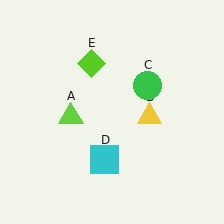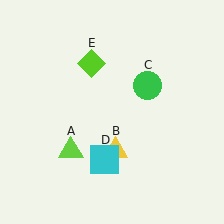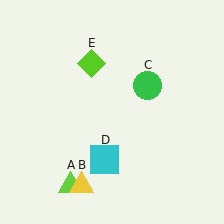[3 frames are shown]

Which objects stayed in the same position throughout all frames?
Green circle (object C) and cyan square (object D) and lime diamond (object E) remained stationary.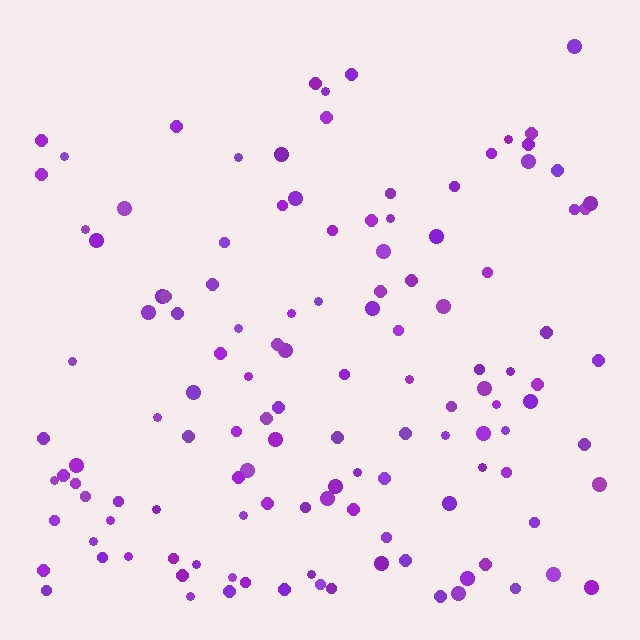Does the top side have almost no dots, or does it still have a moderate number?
Still a moderate number, just noticeably fewer than the bottom.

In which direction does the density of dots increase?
From top to bottom, with the bottom side densest.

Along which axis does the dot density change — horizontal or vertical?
Vertical.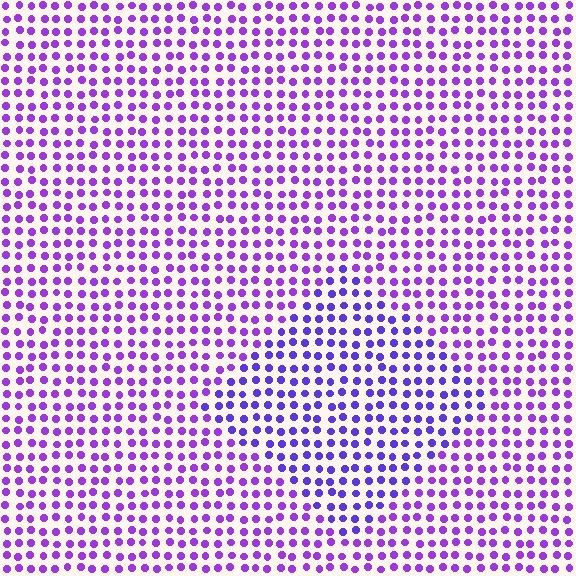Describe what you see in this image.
The image is filled with small purple elements in a uniform arrangement. A diamond-shaped region is visible where the elements are tinted to a slightly different hue, forming a subtle color boundary.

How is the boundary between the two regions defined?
The boundary is defined purely by a slight shift in hue (about 25 degrees). Spacing, size, and orientation are identical on both sides.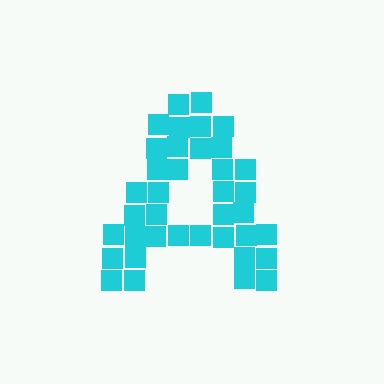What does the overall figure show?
The overall figure shows the letter A.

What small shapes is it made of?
It is made of small squares.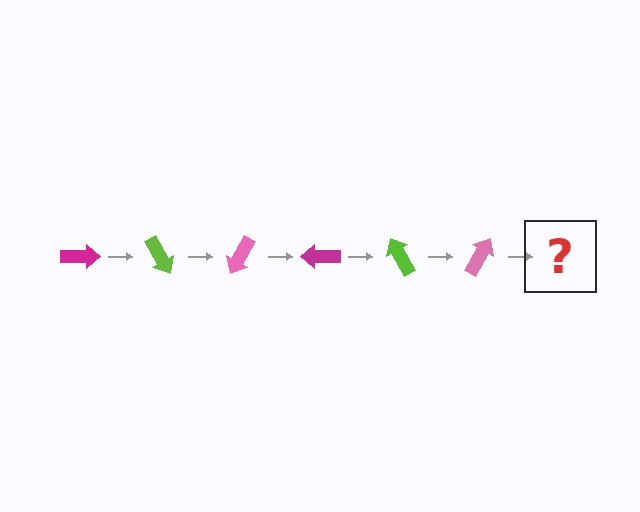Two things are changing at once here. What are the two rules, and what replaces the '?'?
The two rules are that it rotates 60 degrees each step and the color cycles through magenta, lime, and pink. The '?' should be a magenta arrow, rotated 360 degrees from the start.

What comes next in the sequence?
The next element should be a magenta arrow, rotated 360 degrees from the start.